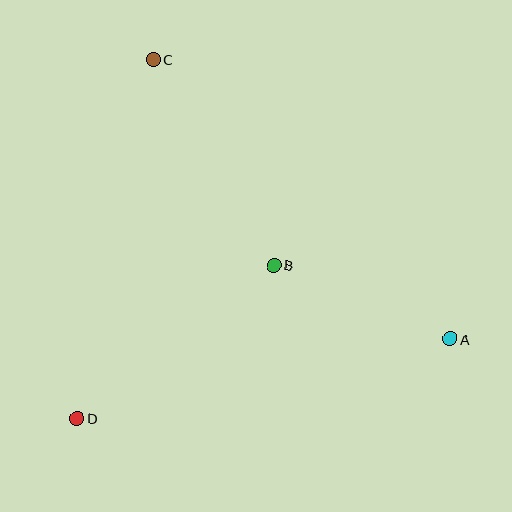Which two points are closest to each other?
Points A and B are closest to each other.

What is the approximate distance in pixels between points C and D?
The distance between C and D is approximately 367 pixels.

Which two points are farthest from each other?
Points A and C are farthest from each other.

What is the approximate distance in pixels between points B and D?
The distance between B and D is approximately 249 pixels.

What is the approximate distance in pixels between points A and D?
The distance between A and D is approximately 382 pixels.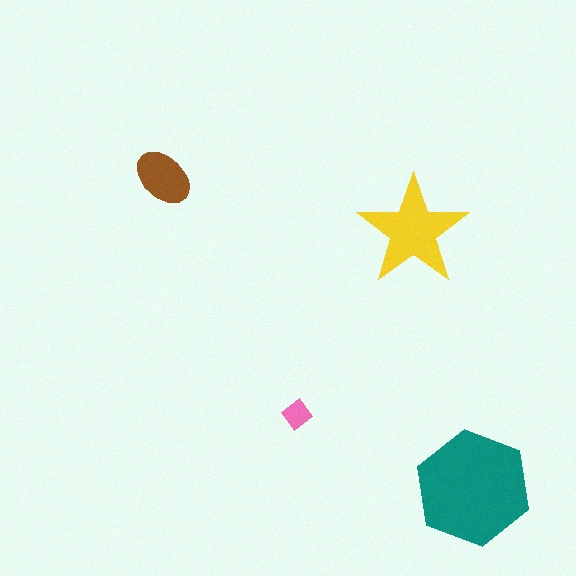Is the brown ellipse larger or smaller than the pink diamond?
Larger.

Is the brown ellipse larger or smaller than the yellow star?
Smaller.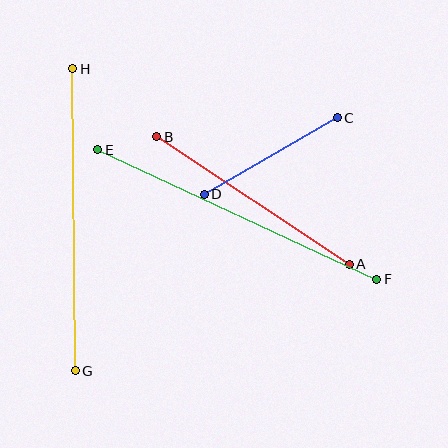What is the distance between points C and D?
The distance is approximately 153 pixels.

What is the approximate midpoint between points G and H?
The midpoint is at approximately (74, 220) pixels.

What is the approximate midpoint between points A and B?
The midpoint is at approximately (253, 201) pixels.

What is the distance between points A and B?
The distance is approximately 231 pixels.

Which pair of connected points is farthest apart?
Points E and F are farthest apart.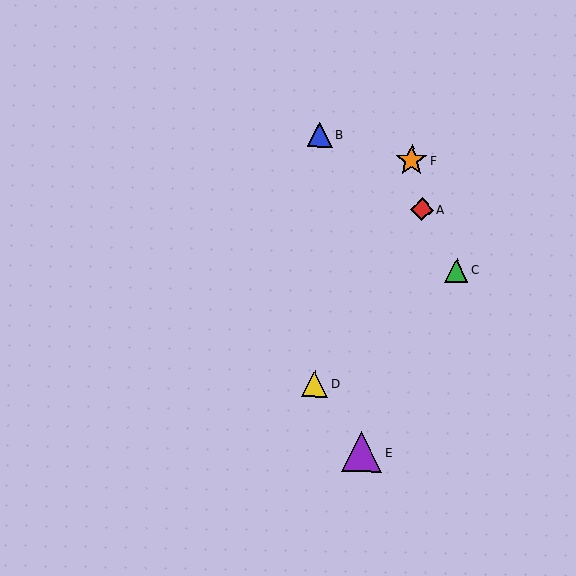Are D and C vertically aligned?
No, D is at x≈315 and C is at x≈456.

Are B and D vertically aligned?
Yes, both are at x≈319.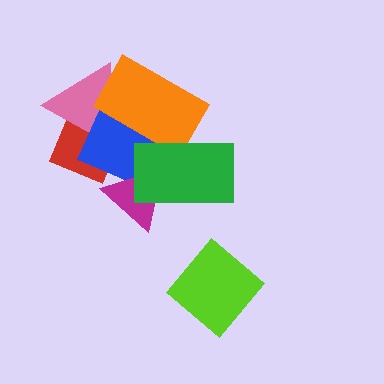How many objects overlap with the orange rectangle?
3 objects overlap with the orange rectangle.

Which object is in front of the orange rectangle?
The green rectangle is in front of the orange rectangle.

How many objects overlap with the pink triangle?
3 objects overlap with the pink triangle.